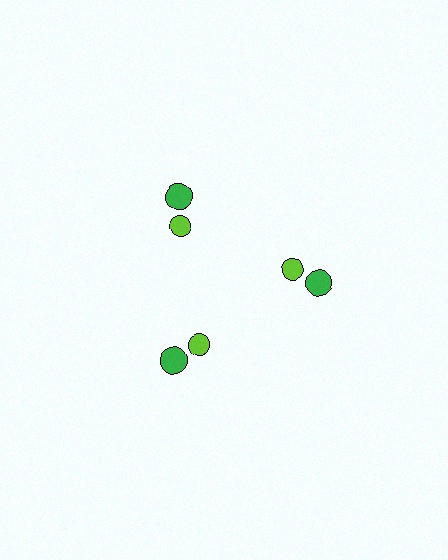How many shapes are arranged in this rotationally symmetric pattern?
There are 6 shapes, arranged in 3 groups of 2.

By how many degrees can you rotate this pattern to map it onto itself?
The pattern maps onto itself every 120 degrees of rotation.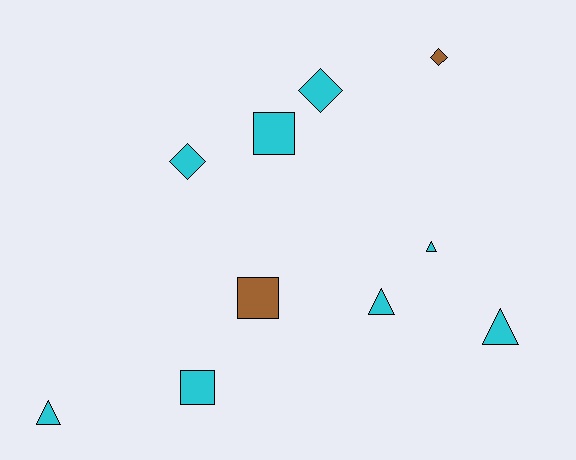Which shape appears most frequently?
Triangle, with 4 objects.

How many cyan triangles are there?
There are 4 cyan triangles.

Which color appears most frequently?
Cyan, with 8 objects.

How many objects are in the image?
There are 10 objects.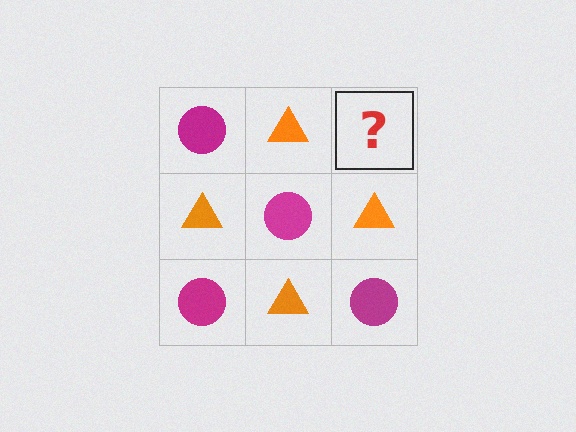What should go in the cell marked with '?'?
The missing cell should contain a magenta circle.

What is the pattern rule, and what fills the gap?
The rule is that it alternates magenta circle and orange triangle in a checkerboard pattern. The gap should be filled with a magenta circle.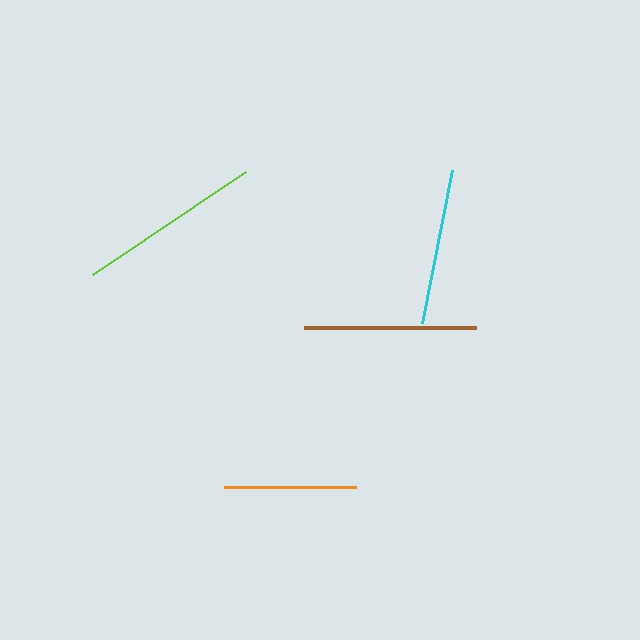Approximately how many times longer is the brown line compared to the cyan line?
The brown line is approximately 1.1 times the length of the cyan line.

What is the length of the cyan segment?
The cyan segment is approximately 156 pixels long.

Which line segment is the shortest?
The orange line is the shortest at approximately 132 pixels.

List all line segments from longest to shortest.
From longest to shortest: lime, brown, cyan, orange.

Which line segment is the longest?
The lime line is the longest at approximately 184 pixels.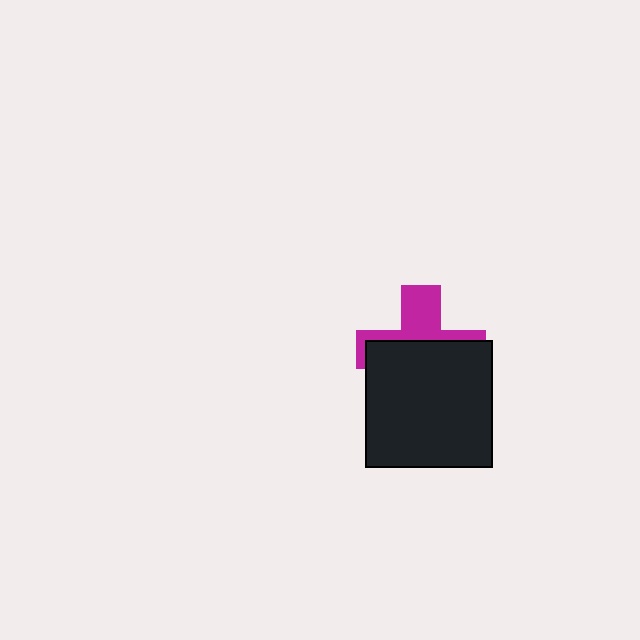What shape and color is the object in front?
The object in front is a black square.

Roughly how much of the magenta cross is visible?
A small part of it is visible (roughly 39%).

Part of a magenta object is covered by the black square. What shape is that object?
It is a cross.